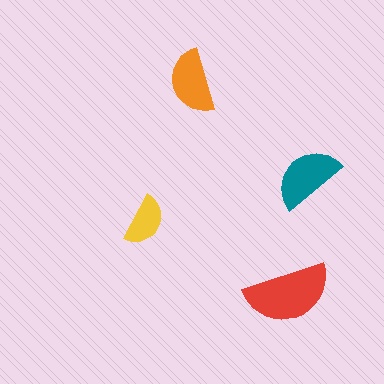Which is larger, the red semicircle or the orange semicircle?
The red one.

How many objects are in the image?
There are 4 objects in the image.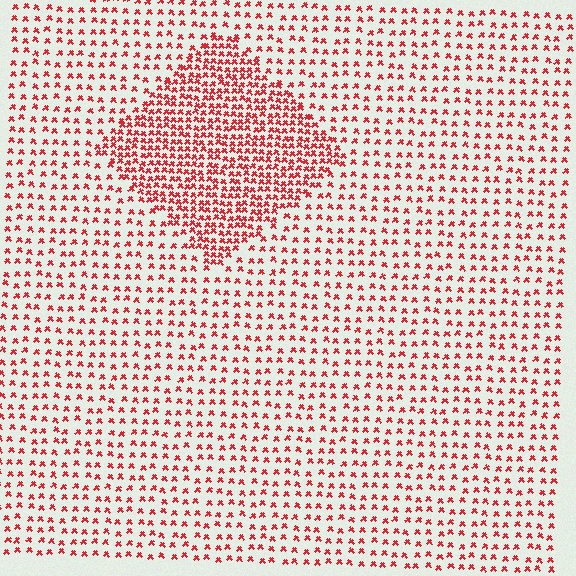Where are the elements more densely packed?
The elements are more densely packed inside the diamond boundary.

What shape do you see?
I see a diamond.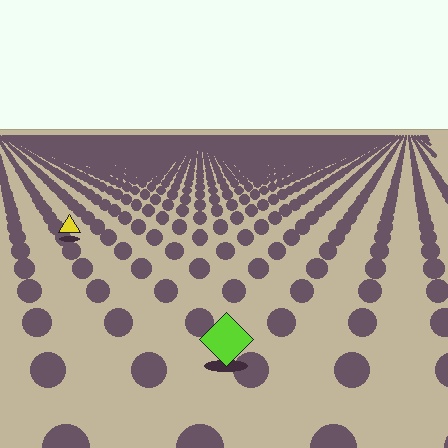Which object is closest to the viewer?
The lime diamond is closest. The texture marks near it are larger and more spread out.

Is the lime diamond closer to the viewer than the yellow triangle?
Yes. The lime diamond is closer — you can tell from the texture gradient: the ground texture is coarser near it.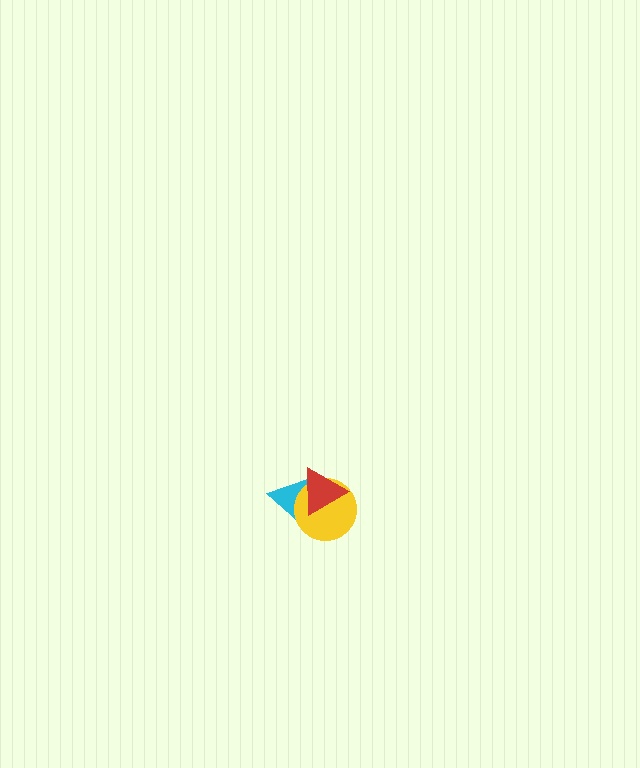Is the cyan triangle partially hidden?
Yes, it is partially covered by another shape.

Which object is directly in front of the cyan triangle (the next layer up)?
The yellow circle is directly in front of the cyan triangle.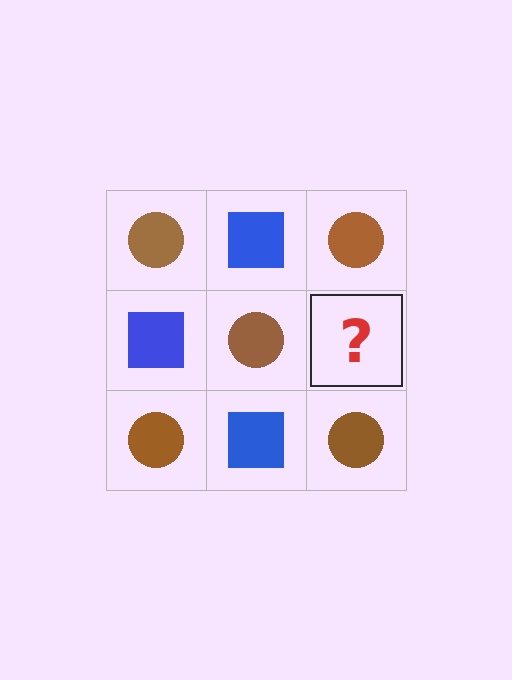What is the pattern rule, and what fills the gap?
The rule is that it alternates brown circle and blue square in a checkerboard pattern. The gap should be filled with a blue square.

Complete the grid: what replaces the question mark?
The question mark should be replaced with a blue square.